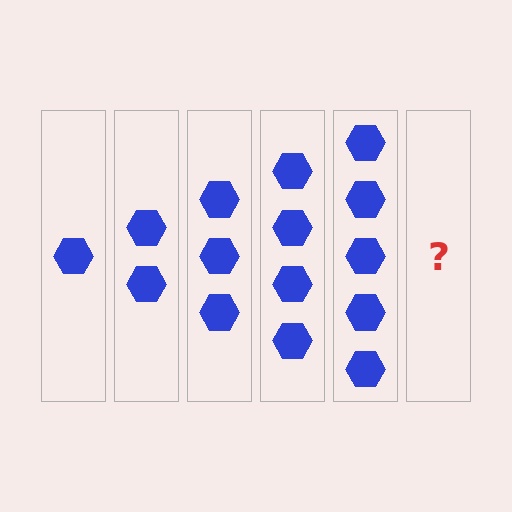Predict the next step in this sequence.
The next step is 6 hexagons.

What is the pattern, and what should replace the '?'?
The pattern is that each step adds one more hexagon. The '?' should be 6 hexagons.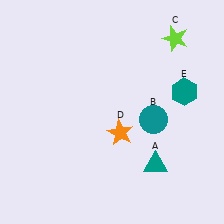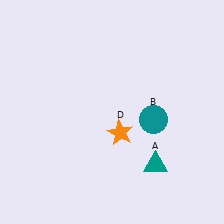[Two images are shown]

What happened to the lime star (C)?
The lime star (C) was removed in Image 2. It was in the top-right area of Image 1.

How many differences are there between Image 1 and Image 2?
There are 2 differences between the two images.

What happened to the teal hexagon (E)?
The teal hexagon (E) was removed in Image 2. It was in the top-right area of Image 1.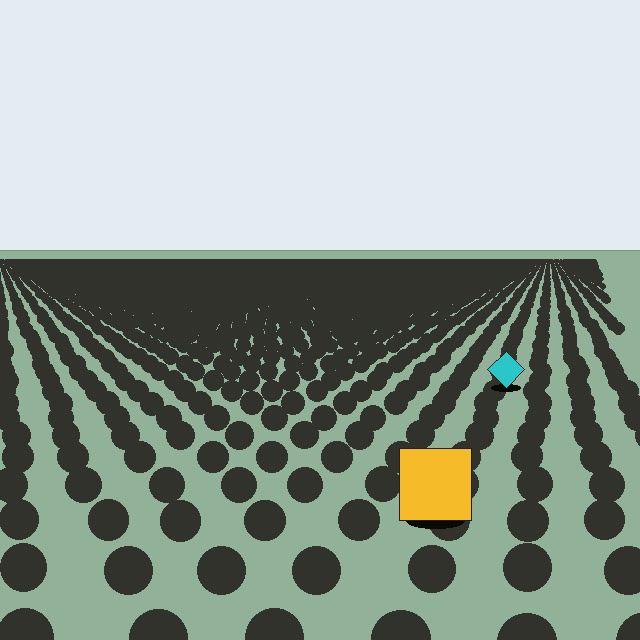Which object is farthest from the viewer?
The cyan diamond is farthest from the viewer. It appears smaller and the ground texture around it is denser.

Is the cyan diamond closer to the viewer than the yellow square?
No. The yellow square is closer — you can tell from the texture gradient: the ground texture is coarser near it.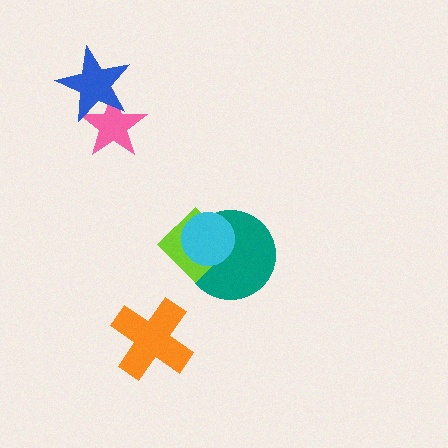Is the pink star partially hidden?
Yes, it is partially covered by another shape.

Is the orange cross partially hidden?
No, no other shape covers it.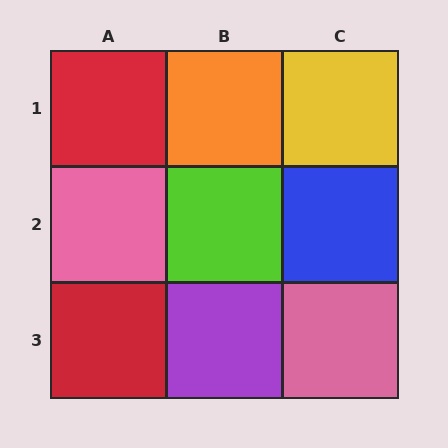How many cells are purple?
1 cell is purple.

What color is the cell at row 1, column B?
Orange.